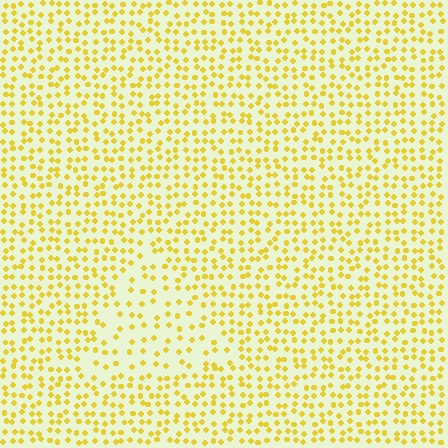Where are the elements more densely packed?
The elements are more densely packed outside the triangle boundary.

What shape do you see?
I see a triangle.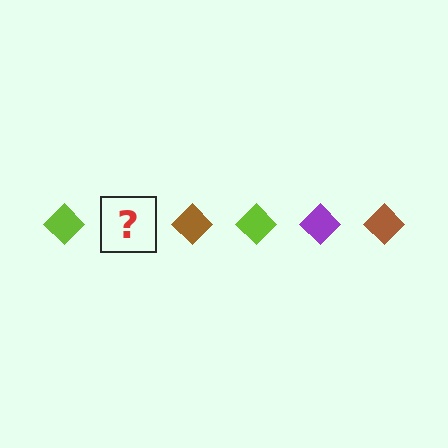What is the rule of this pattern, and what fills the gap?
The rule is that the pattern cycles through lime, purple, brown diamonds. The gap should be filled with a purple diamond.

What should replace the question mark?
The question mark should be replaced with a purple diamond.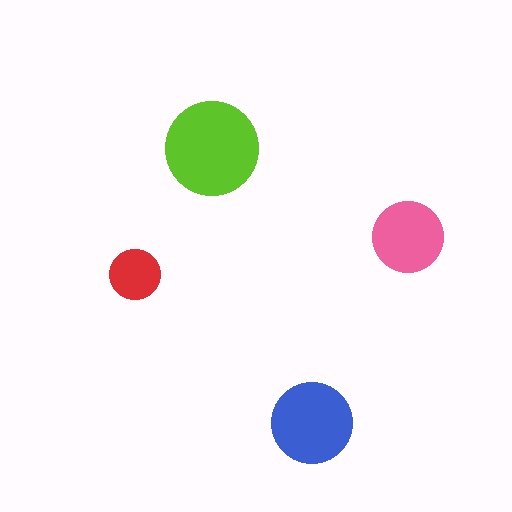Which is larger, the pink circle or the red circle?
The pink one.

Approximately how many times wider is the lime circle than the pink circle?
About 1.5 times wider.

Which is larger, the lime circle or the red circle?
The lime one.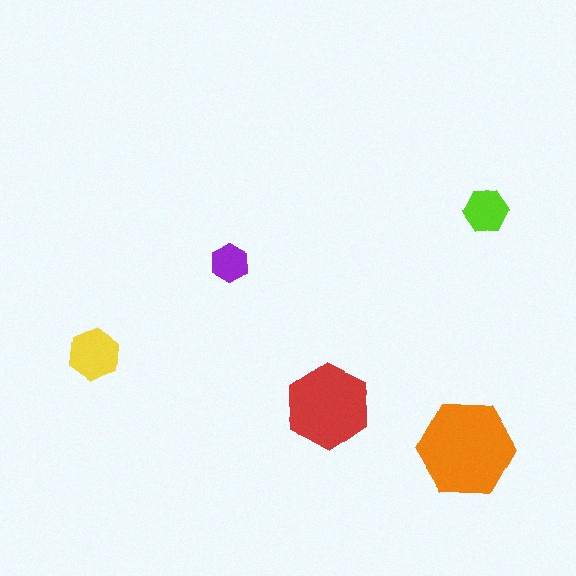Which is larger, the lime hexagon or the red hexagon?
The red one.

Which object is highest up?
The lime hexagon is topmost.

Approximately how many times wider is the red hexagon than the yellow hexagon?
About 1.5 times wider.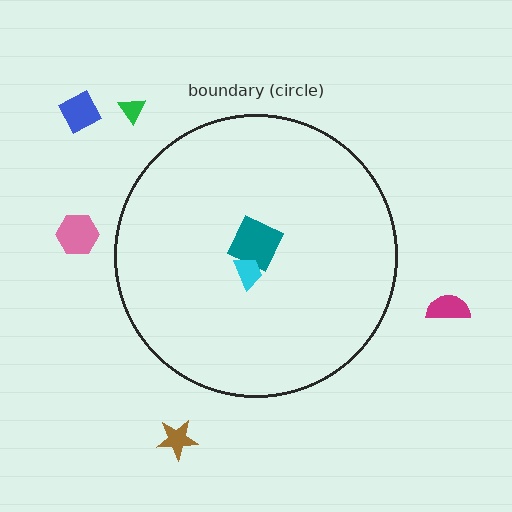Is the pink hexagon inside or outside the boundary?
Outside.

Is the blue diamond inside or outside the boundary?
Outside.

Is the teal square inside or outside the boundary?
Inside.